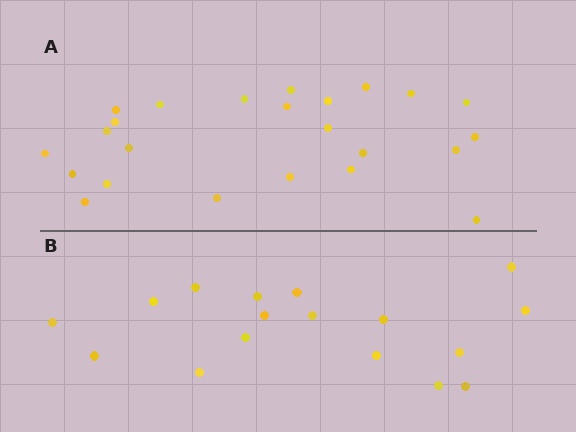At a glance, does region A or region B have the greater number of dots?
Region A (the top region) has more dots.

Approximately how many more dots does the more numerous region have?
Region A has roughly 8 or so more dots than region B.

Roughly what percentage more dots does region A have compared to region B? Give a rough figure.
About 40% more.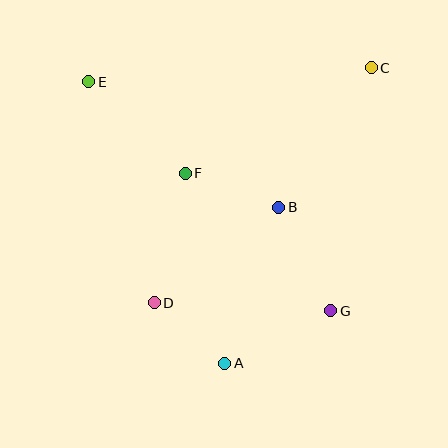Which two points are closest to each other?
Points A and D are closest to each other.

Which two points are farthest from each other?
Points E and G are farthest from each other.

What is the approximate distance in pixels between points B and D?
The distance between B and D is approximately 157 pixels.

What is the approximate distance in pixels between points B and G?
The distance between B and G is approximately 116 pixels.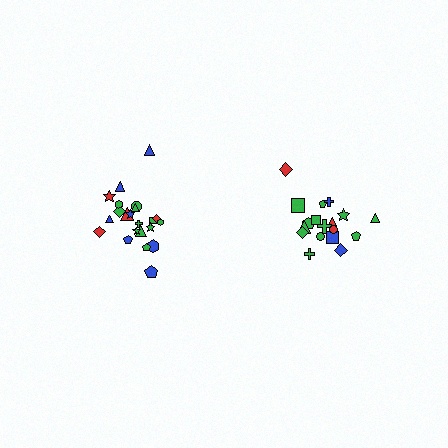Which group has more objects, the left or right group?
The left group.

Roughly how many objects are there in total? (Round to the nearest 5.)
Roughly 40 objects in total.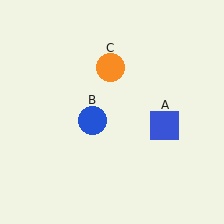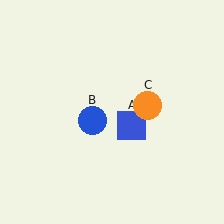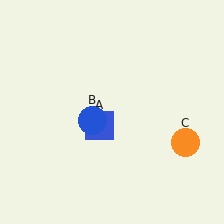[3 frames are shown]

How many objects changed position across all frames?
2 objects changed position: blue square (object A), orange circle (object C).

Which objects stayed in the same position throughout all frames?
Blue circle (object B) remained stationary.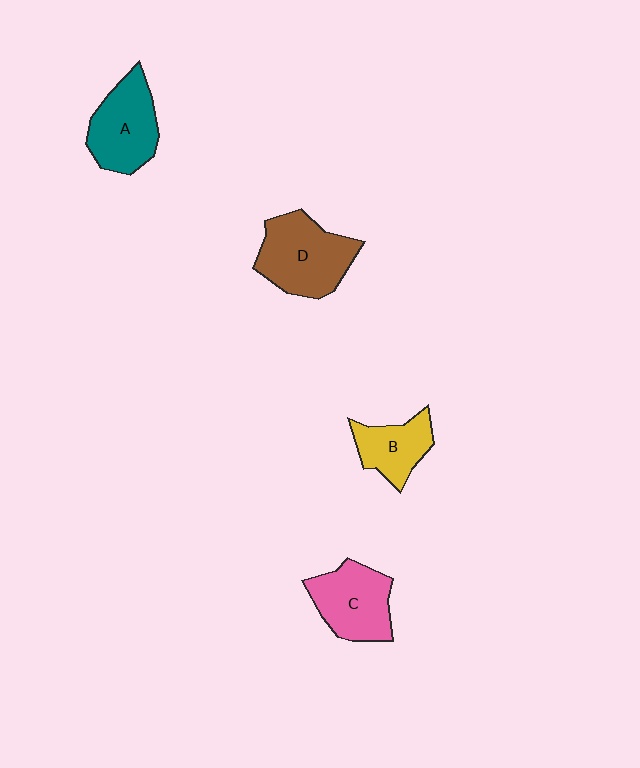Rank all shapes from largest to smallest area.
From largest to smallest: D (brown), A (teal), C (pink), B (yellow).